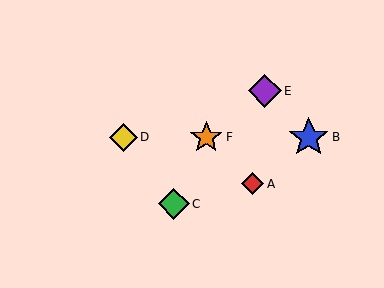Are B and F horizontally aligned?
Yes, both are at y≈137.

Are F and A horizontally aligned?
No, F is at y≈137 and A is at y≈184.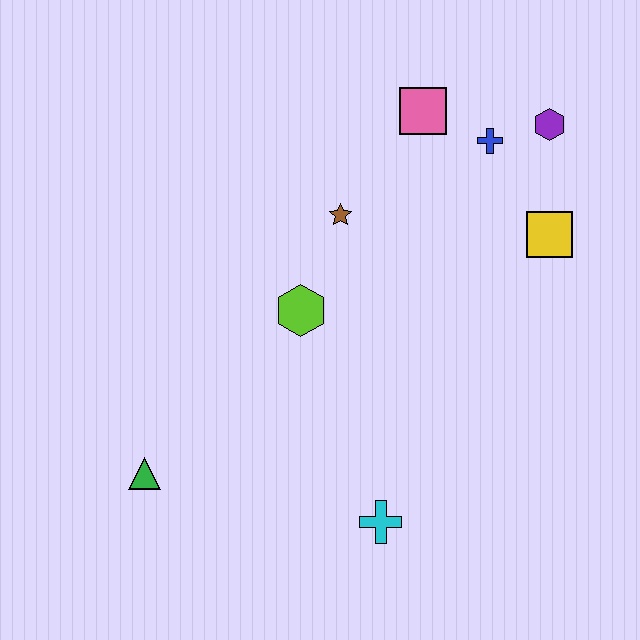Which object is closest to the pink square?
The blue cross is closest to the pink square.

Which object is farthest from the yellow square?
The green triangle is farthest from the yellow square.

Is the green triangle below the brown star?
Yes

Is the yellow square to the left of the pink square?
No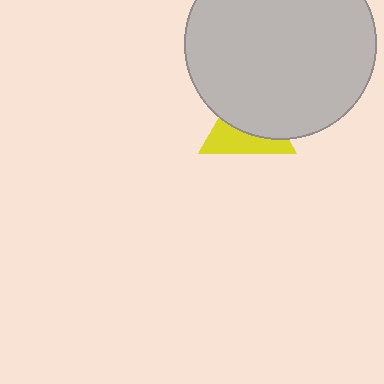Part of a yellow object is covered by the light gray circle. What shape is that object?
It is a triangle.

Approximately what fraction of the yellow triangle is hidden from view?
Roughly 57% of the yellow triangle is hidden behind the light gray circle.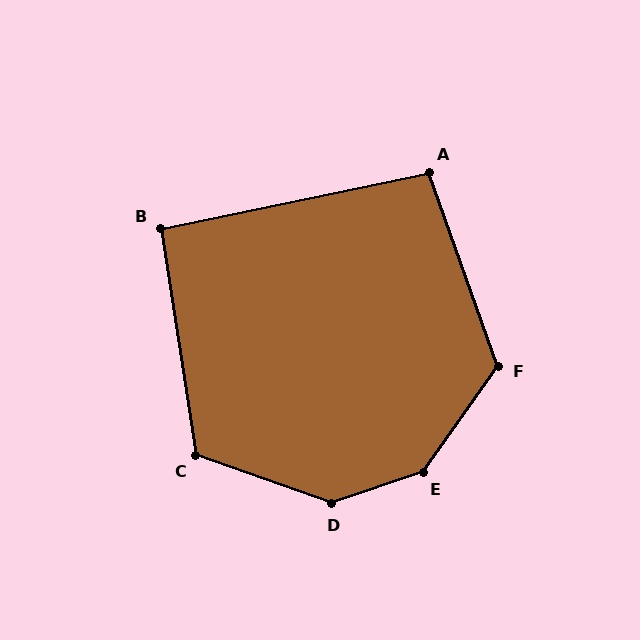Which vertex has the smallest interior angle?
B, at approximately 93 degrees.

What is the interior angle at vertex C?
Approximately 118 degrees (obtuse).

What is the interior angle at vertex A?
Approximately 98 degrees (obtuse).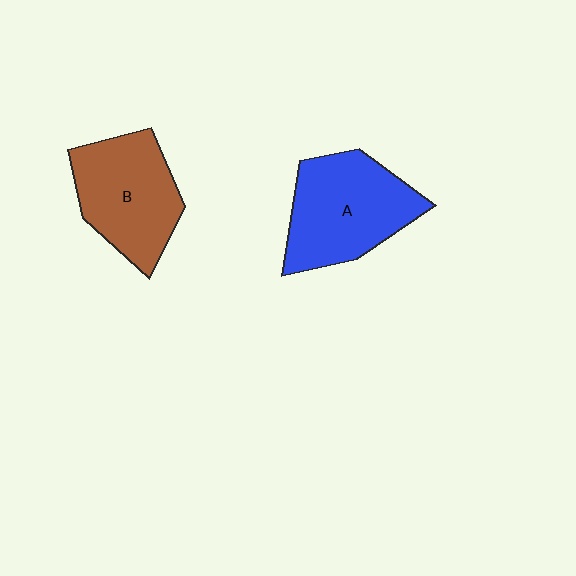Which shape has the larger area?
Shape A (blue).